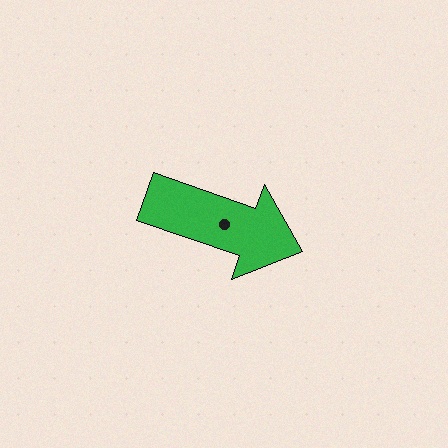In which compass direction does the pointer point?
East.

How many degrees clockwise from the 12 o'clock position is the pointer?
Approximately 109 degrees.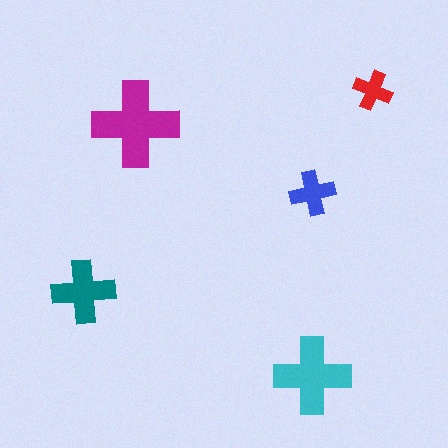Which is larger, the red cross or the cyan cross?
The cyan one.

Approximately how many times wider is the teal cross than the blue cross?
About 1.5 times wider.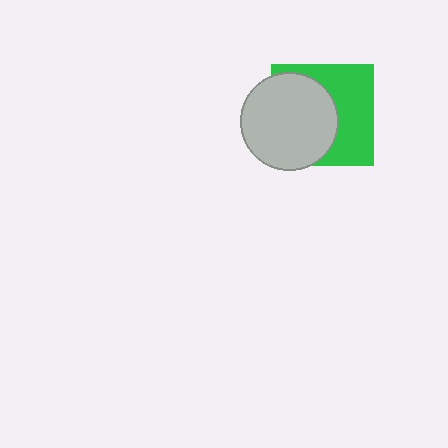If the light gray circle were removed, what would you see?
You would see the complete green square.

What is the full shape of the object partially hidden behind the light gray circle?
The partially hidden object is a green square.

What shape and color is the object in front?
The object in front is a light gray circle.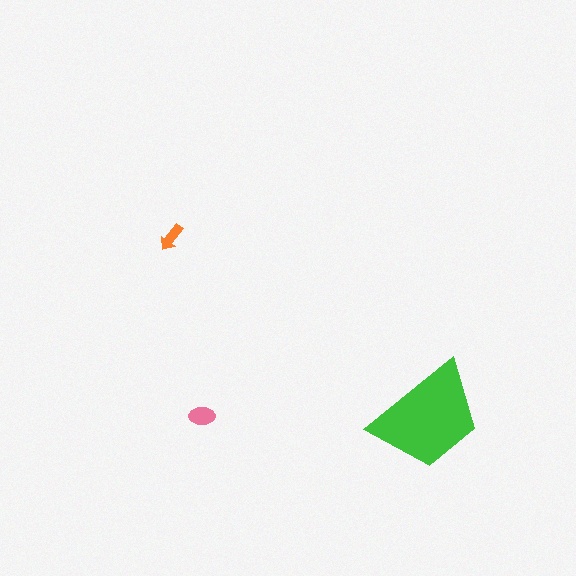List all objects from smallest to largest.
The orange arrow, the pink ellipse, the green trapezoid.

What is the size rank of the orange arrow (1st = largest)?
3rd.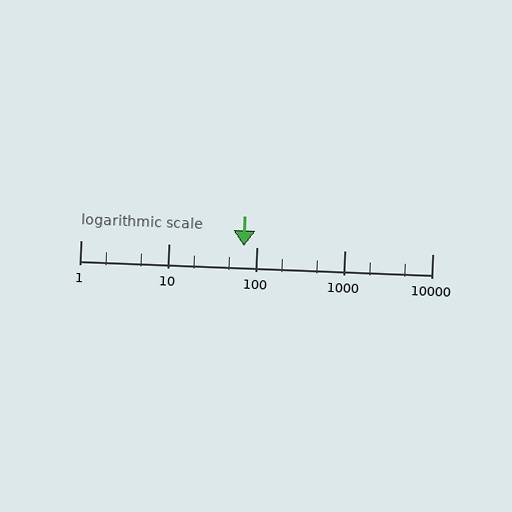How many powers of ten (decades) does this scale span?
The scale spans 4 decades, from 1 to 10000.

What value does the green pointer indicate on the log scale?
The pointer indicates approximately 72.